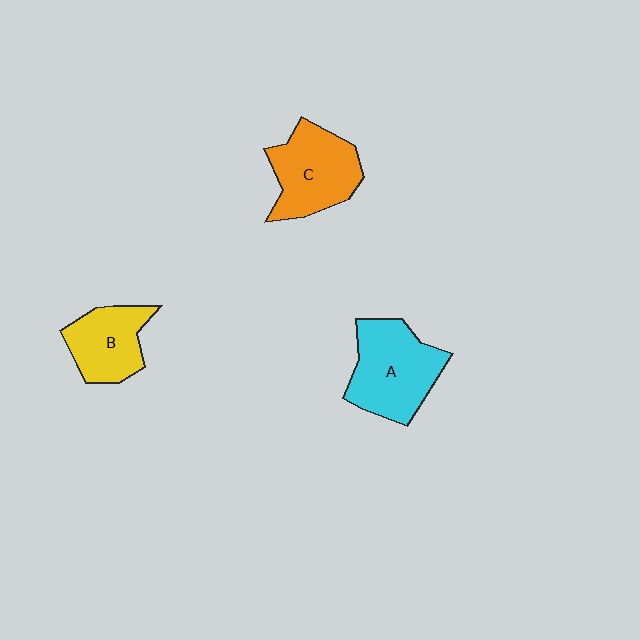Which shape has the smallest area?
Shape B (yellow).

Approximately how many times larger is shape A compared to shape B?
Approximately 1.4 times.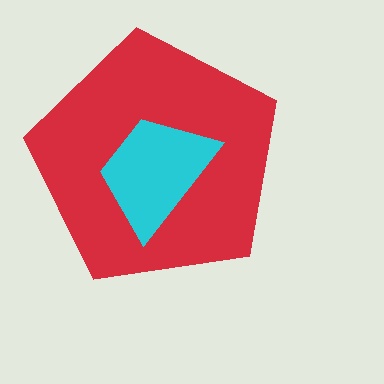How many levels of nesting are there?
2.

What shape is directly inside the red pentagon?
The cyan trapezoid.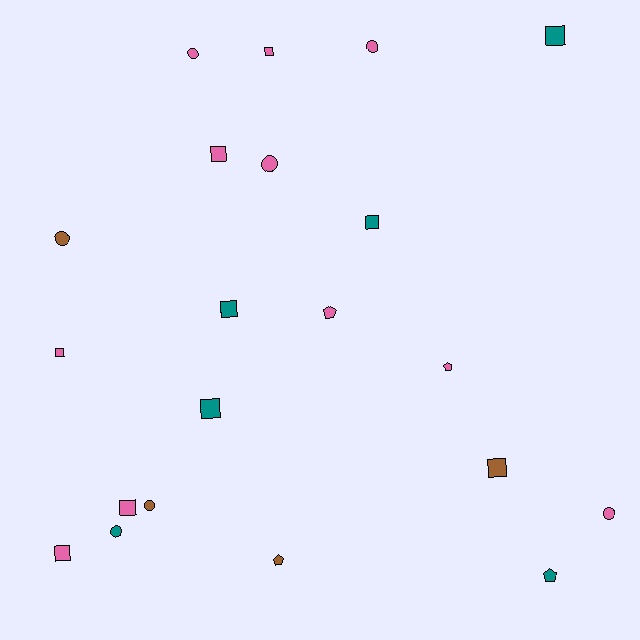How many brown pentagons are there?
There is 1 brown pentagon.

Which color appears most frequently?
Pink, with 11 objects.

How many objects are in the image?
There are 21 objects.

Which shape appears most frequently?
Square, with 10 objects.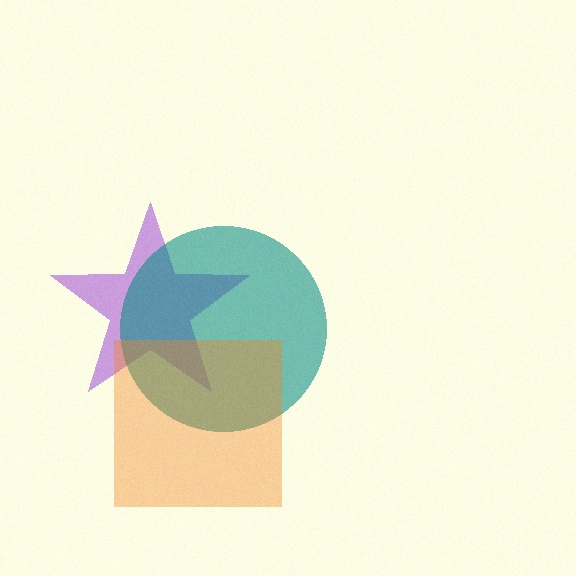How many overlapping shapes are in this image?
There are 3 overlapping shapes in the image.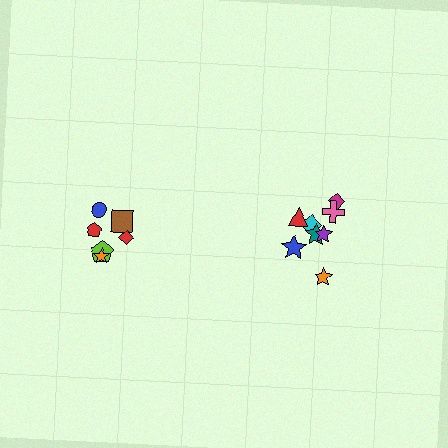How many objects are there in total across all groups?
There are 14 objects.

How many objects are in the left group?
There are 6 objects.